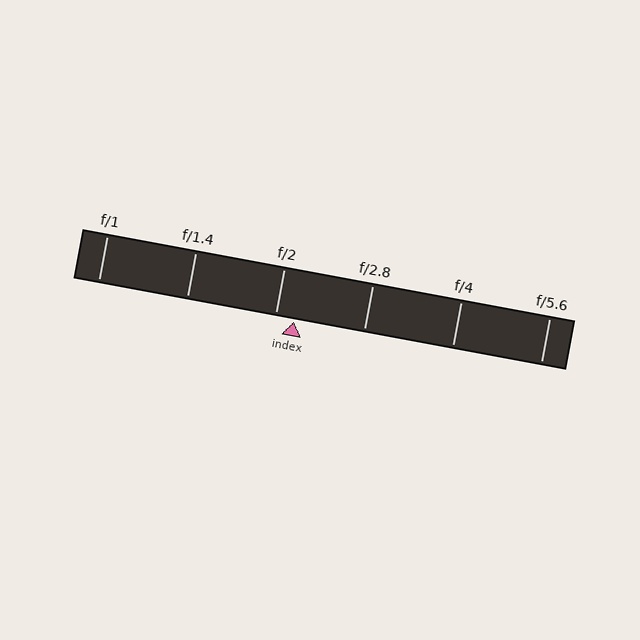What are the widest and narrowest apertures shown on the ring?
The widest aperture shown is f/1 and the narrowest is f/5.6.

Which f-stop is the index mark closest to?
The index mark is closest to f/2.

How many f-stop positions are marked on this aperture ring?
There are 6 f-stop positions marked.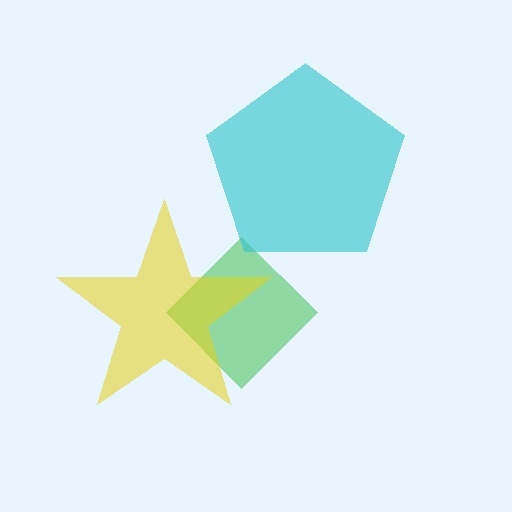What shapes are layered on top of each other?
The layered shapes are: a green diamond, a cyan pentagon, a yellow star.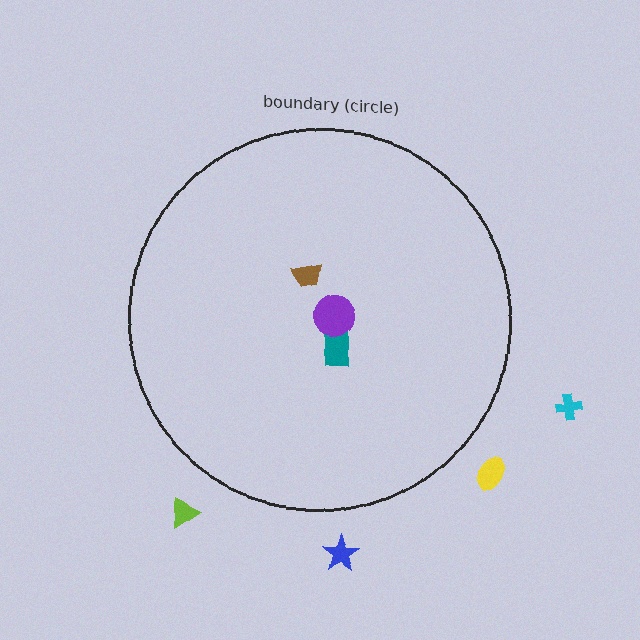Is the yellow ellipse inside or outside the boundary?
Outside.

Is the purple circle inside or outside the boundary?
Inside.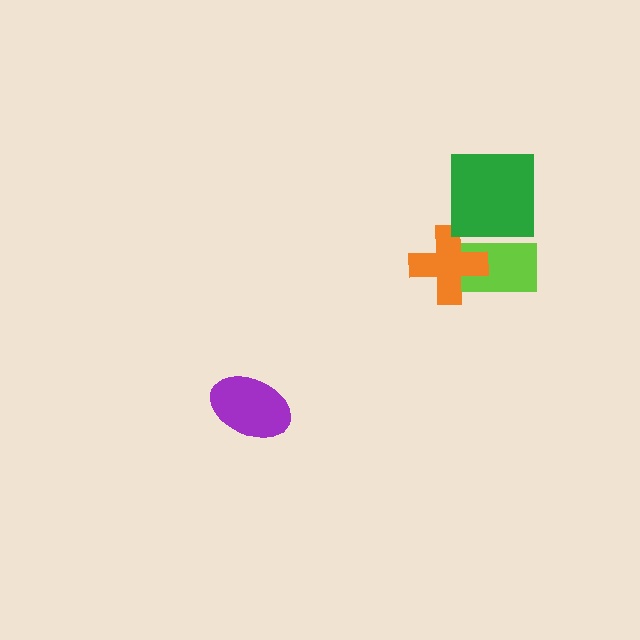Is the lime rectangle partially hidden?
Yes, it is partially covered by another shape.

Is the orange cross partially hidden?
No, no other shape covers it.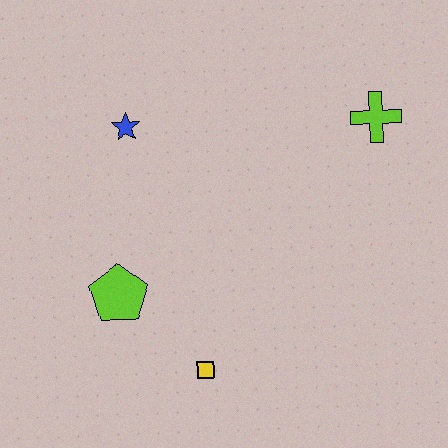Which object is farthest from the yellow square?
The lime cross is farthest from the yellow square.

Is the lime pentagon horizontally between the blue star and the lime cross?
No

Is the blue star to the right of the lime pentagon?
Yes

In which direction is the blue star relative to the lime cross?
The blue star is to the left of the lime cross.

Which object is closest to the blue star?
The lime pentagon is closest to the blue star.